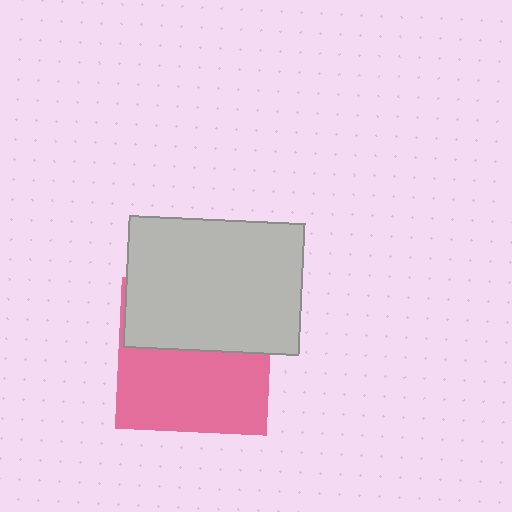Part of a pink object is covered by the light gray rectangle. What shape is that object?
It is a square.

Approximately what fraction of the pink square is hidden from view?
Roughly 45% of the pink square is hidden behind the light gray rectangle.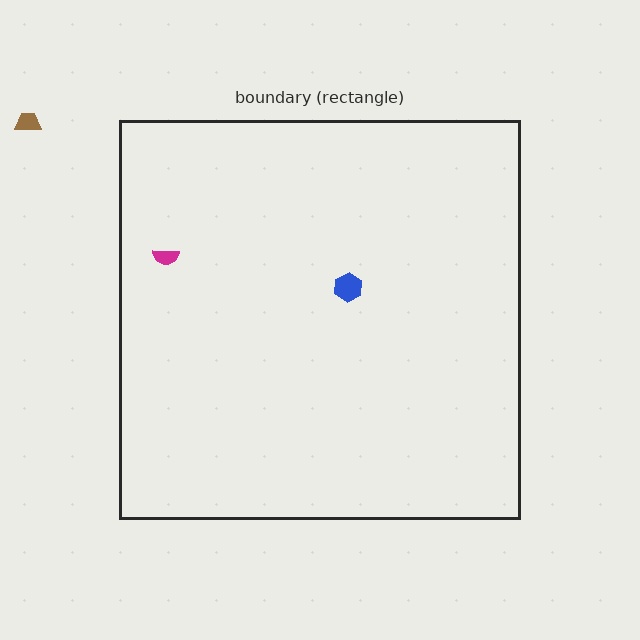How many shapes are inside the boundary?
2 inside, 1 outside.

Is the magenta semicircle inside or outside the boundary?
Inside.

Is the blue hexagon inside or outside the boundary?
Inside.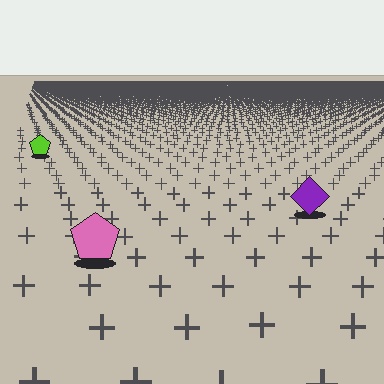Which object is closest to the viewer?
The pink pentagon is closest. The texture marks near it are larger and more spread out.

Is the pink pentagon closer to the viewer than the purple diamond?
Yes. The pink pentagon is closer — you can tell from the texture gradient: the ground texture is coarser near it.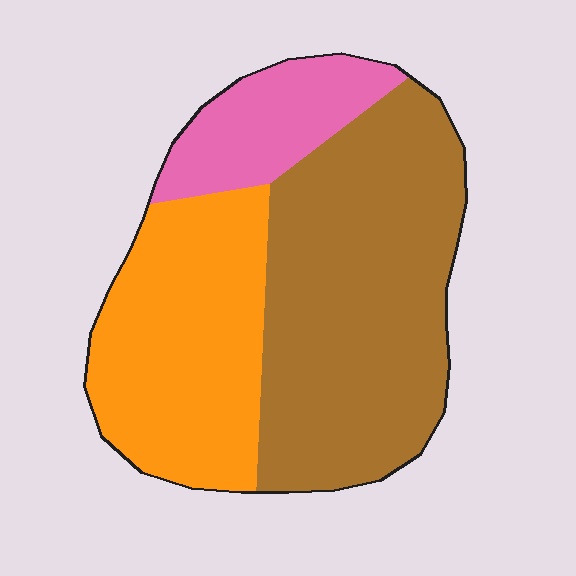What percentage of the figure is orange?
Orange takes up about one third (1/3) of the figure.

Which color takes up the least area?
Pink, at roughly 15%.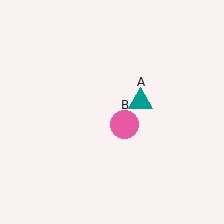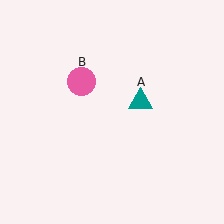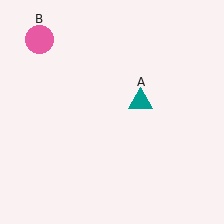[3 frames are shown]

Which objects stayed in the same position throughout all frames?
Teal triangle (object A) remained stationary.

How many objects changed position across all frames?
1 object changed position: pink circle (object B).